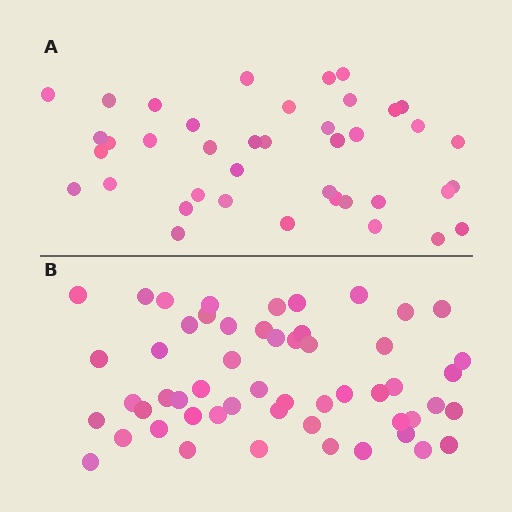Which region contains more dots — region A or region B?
Region B (the bottom region) has more dots.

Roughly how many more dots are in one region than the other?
Region B has approximately 15 more dots than region A.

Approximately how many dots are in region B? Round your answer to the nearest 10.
About 50 dots. (The exact count is 54, which rounds to 50.)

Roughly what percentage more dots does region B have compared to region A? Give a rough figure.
About 35% more.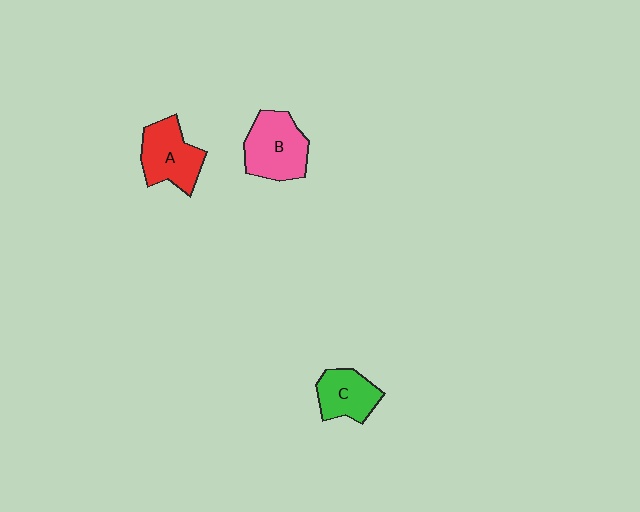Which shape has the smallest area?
Shape C (green).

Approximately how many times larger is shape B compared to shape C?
Approximately 1.4 times.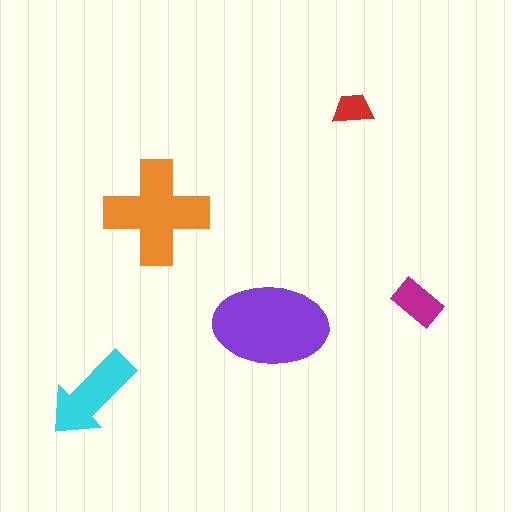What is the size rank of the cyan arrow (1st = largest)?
3rd.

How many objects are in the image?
There are 5 objects in the image.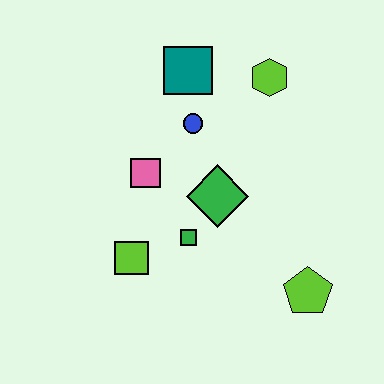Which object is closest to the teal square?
The blue circle is closest to the teal square.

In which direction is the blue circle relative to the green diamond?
The blue circle is above the green diamond.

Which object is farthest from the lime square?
The lime hexagon is farthest from the lime square.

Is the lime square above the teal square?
No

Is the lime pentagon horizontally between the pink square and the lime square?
No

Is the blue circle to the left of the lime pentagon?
Yes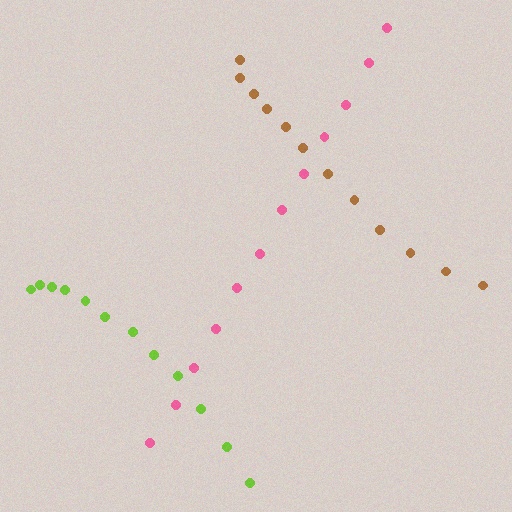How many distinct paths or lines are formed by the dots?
There are 3 distinct paths.